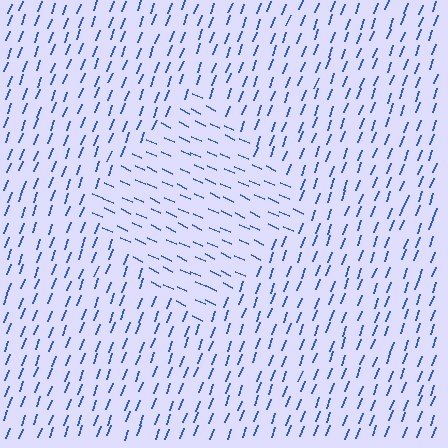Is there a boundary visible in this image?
Yes, there is a texture boundary formed by a change in line orientation.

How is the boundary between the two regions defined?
The boundary is defined purely by a change in line orientation (approximately 85 degrees difference). All lines are the same color and thickness.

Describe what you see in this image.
The image is filled with small blue line segments. A diamond region in the image has lines oriented differently from the surrounding lines, creating a visible texture boundary.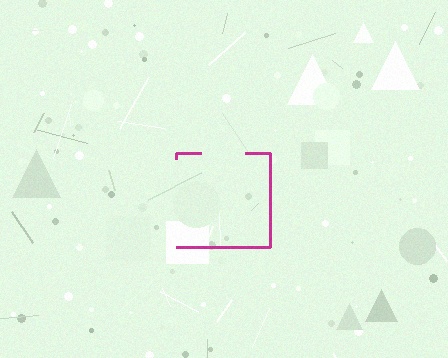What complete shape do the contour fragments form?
The contour fragments form a square.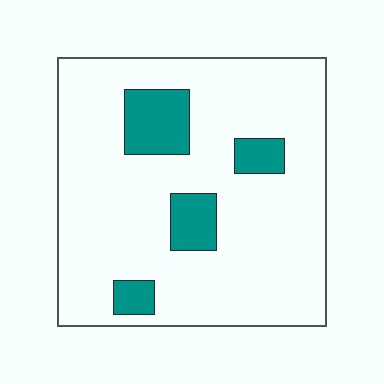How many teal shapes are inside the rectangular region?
4.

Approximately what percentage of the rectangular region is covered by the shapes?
Approximately 15%.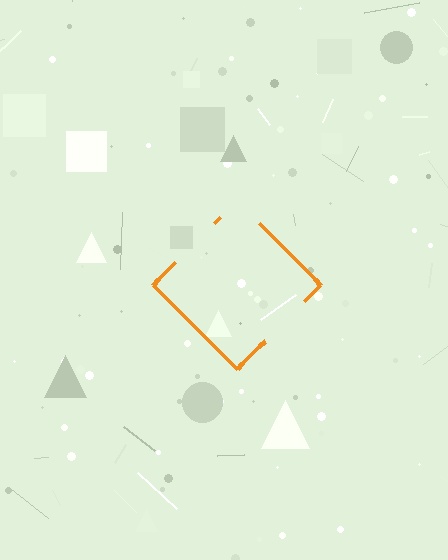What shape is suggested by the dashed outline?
The dashed outline suggests a diamond.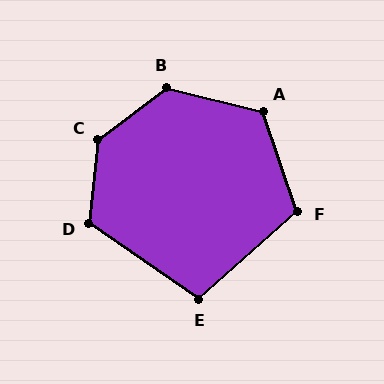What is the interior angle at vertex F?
Approximately 113 degrees (obtuse).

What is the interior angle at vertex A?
Approximately 123 degrees (obtuse).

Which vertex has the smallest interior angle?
E, at approximately 104 degrees.